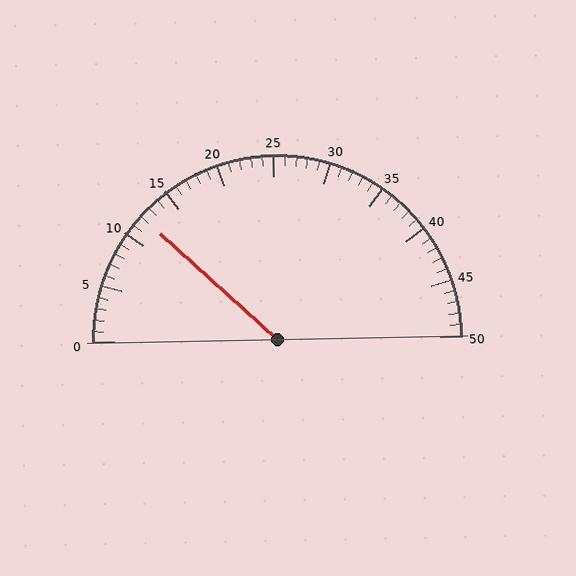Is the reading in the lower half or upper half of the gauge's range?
The reading is in the lower half of the range (0 to 50).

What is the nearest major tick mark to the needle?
The nearest major tick mark is 10.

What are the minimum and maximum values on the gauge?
The gauge ranges from 0 to 50.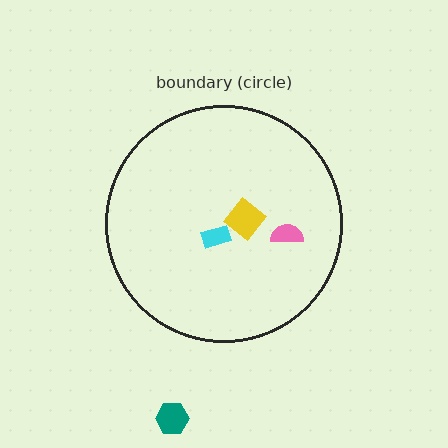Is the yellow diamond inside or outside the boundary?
Inside.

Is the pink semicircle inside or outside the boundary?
Inside.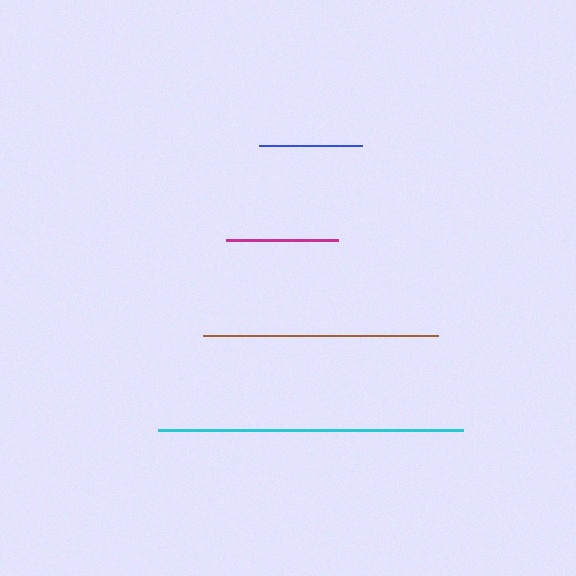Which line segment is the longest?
The cyan line is the longest at approximately 305 pixels.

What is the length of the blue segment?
The blue segment is approximately 103 pixels long.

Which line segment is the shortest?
The blue line is the shortest at approximately 103 pixels.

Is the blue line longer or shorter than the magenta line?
The magenta line is longer than the blue line.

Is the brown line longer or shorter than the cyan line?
The cyan line is longer than the brown line.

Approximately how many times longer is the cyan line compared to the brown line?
The cyan line is approximately 1.3 times the length of the brown line.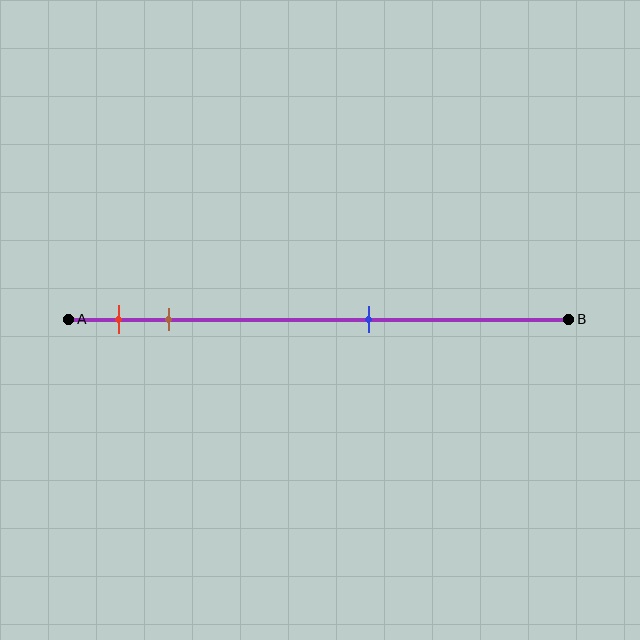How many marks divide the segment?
There are 3 marks dividing the segment.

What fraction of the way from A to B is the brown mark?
The brown mark is approximately 20% (0.2) of the way from A to B.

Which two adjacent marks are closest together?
The red and brown marks are the closest adjacent pair.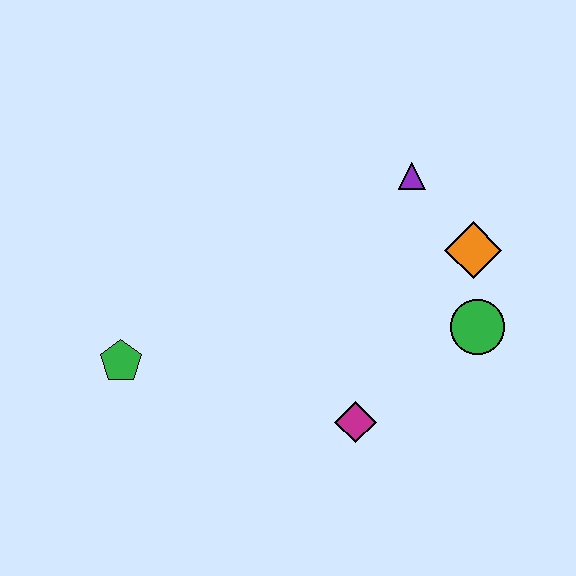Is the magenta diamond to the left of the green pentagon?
No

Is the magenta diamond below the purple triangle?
Yes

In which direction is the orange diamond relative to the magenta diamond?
The orange diamond is above the magenta diamond.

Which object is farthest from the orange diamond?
The green pentagon is farthest from the orange diamond.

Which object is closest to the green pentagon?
The magenta diamond is closest to the green pentagon.